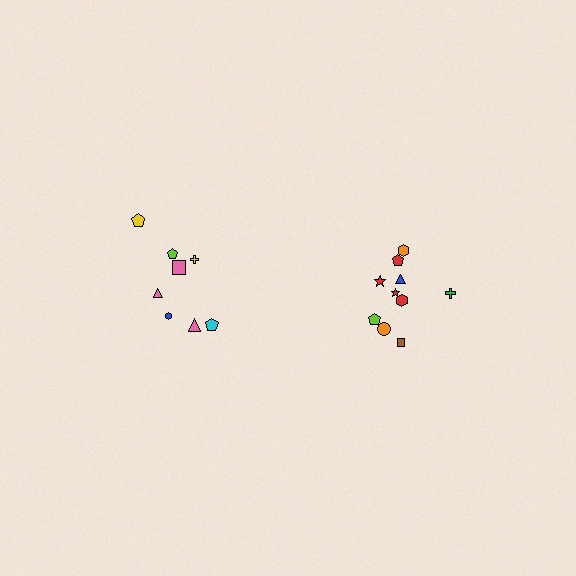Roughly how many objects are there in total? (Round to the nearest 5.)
Roughly 20 objects in total.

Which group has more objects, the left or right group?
The right group.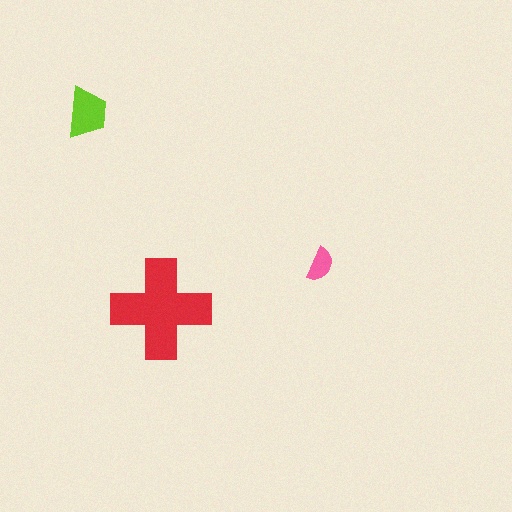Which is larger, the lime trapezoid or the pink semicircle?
The lime trapezoid.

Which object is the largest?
The red cross.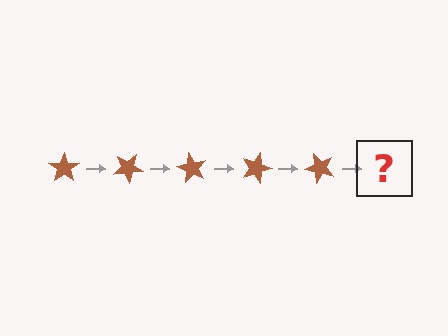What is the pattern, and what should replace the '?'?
The pattern is that the star rotates 30 degrees each step. The '?' should be a brown star rotated 150 degrees.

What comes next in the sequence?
The next element should be a brown star rotated 150 degrees.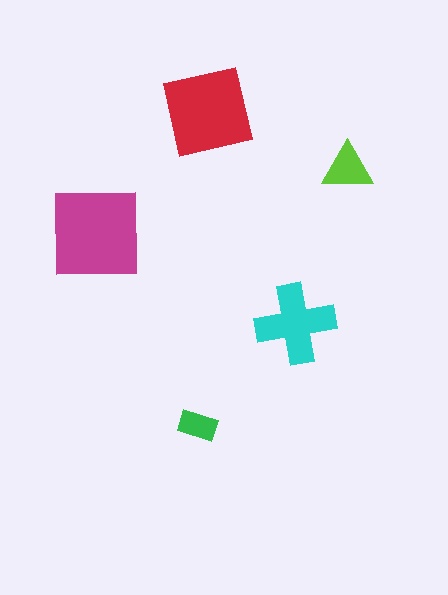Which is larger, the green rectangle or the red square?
The red square.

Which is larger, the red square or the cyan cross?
The red square.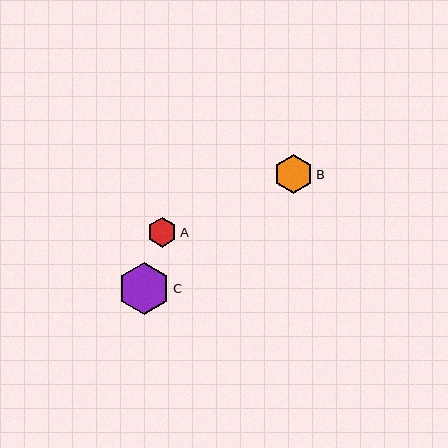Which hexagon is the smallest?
Hexagon A is the smallest with a size of approximately 30 pixels.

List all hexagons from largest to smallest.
From largest to smallest: C, B, A.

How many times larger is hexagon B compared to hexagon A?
Hexagon B is approximately 1.3 times the size of hexagon A.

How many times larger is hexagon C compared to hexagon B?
Hexagon C is approximately 1.3 times the size of hexagon B.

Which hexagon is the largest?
Hexagon C is the largest with a size of approximately 52 pixels.